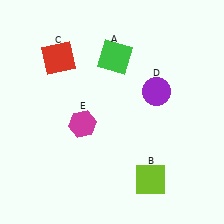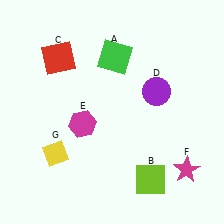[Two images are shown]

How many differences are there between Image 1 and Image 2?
There are 2 differences between the two images.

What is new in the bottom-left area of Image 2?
A yellow diamond (G) was added in the bottom-left area of Image 2.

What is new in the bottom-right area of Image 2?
A magenta star (F) was added in the bottom-right area of Image 2.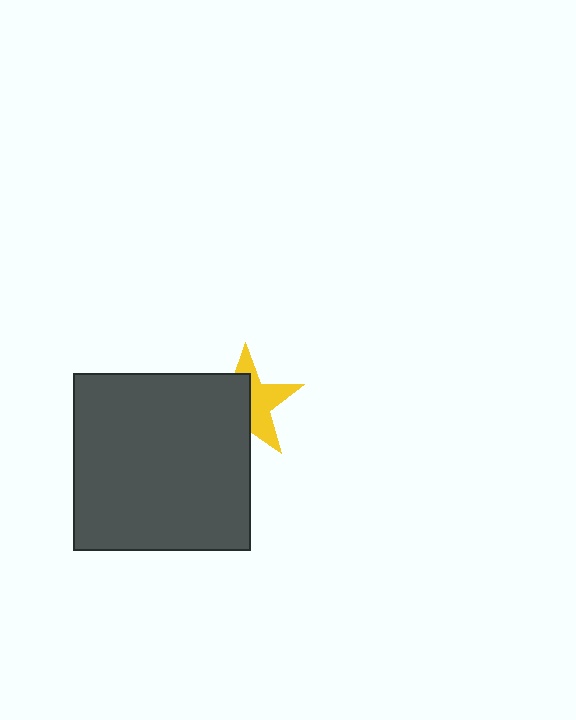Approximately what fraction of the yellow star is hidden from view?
Roughly 53% of the yellow star is hidden behind the dark gray square.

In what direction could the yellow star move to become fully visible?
The yellow star could move right. That would shift it out from behind the dark gray square entirely.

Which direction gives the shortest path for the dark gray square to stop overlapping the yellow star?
Moving left gives the shortest separation.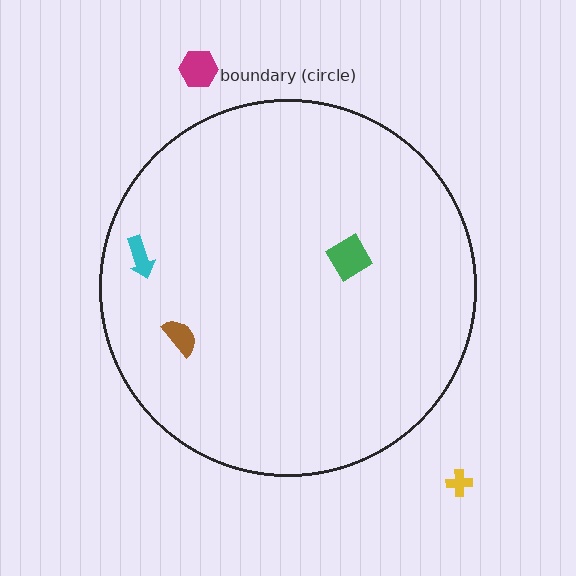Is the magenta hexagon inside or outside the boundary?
Outside.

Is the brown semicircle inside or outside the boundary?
Inside.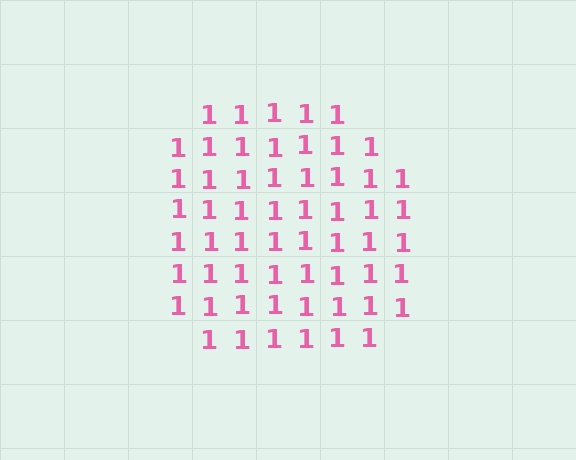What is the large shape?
The large shape is a circle.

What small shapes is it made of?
It is made of small digit 1's.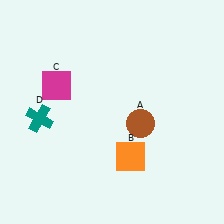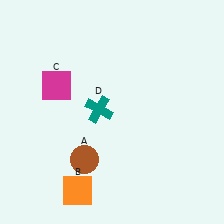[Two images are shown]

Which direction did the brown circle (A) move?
The brown circle (A) moved left.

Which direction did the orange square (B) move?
The orange square (B) moved left.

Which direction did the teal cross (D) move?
The teal cross (D) moved right.